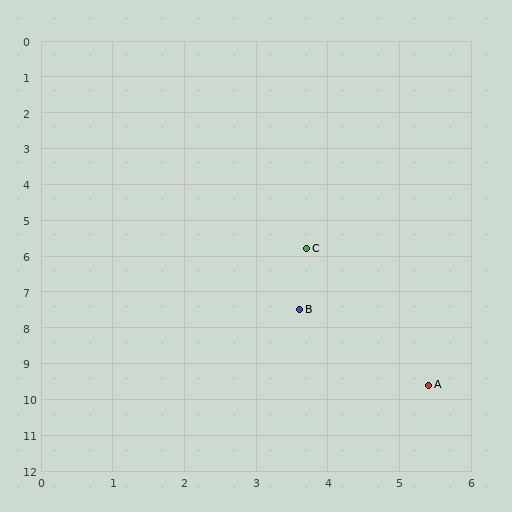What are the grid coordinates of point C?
Point C is at approximately (3.7, 5.8).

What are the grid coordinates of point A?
Point A is at approximately (5.4, 9.6).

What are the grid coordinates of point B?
Point B is at approximately (3.6, 7.5).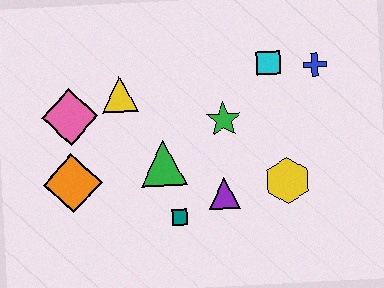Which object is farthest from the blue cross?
The orange diamond is farthest from the blue cross.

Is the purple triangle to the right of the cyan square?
No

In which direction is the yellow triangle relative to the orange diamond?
The yellow triangle is above the orange diamond.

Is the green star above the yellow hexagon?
Yes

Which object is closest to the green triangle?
The teal square is closest to the green triangle.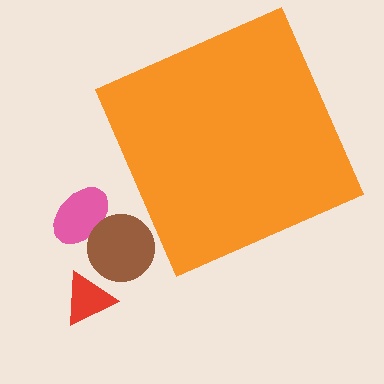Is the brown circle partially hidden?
No, the brown circle is fully visible.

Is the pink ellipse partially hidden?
No, the pink ellipse is fully visible.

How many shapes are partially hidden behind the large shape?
0 shapes are partially hidden.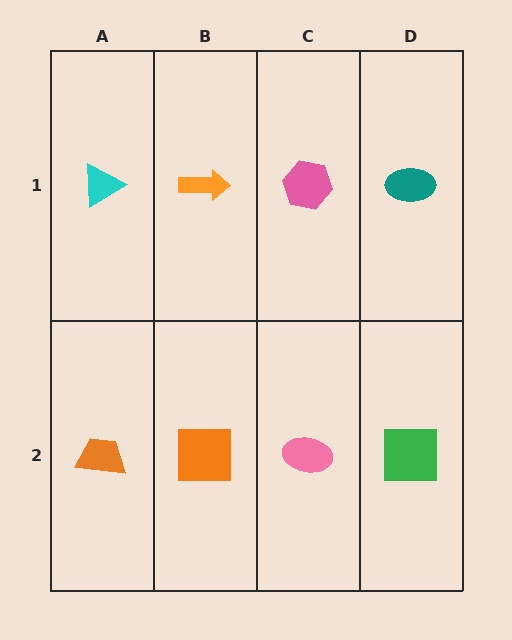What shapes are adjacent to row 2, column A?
A cyan triangle (row 1, column A), an orange square (row 2, column B).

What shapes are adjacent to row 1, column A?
An orange trapezoid (row 2, column A), an orange arrow (row 1, column B).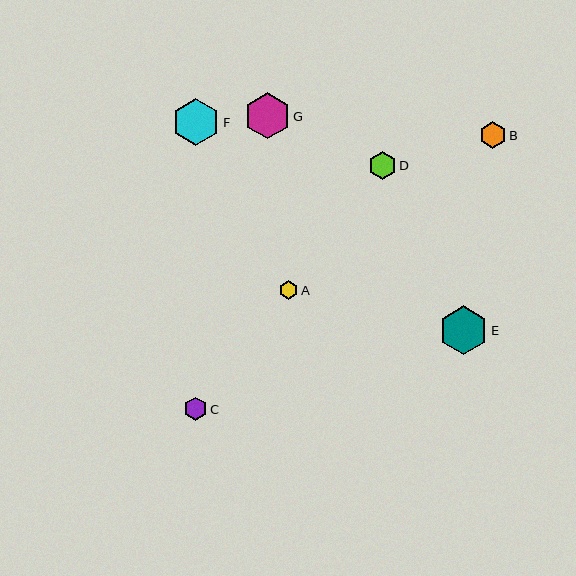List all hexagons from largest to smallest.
From largest to smallest: E, F, G, D, B, C, A.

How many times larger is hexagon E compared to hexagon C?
Hexagon E is approximately 2.1 times the size of hexagon C.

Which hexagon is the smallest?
Hexagon A is the smallest with a size of approximately 19 pixels.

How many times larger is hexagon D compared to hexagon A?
Hexagon D is approximately 1.5 times the size of hexagon A.